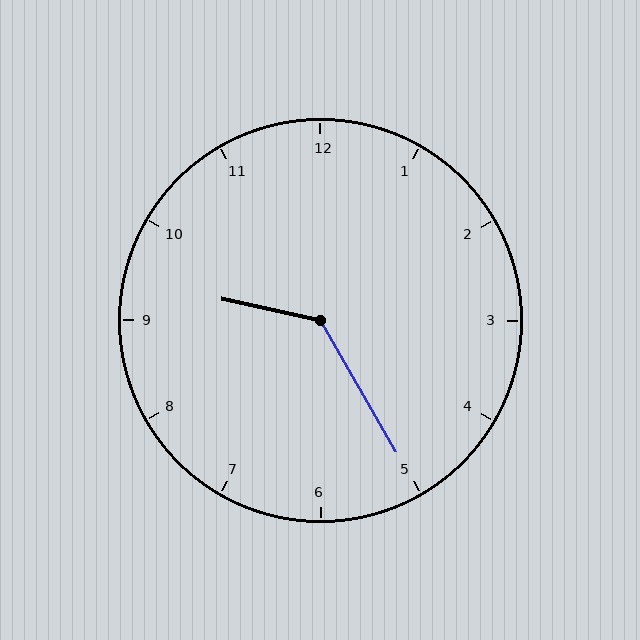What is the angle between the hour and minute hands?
Approximately 132 degrees.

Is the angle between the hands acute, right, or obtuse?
It is obtuse.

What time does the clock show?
9:25.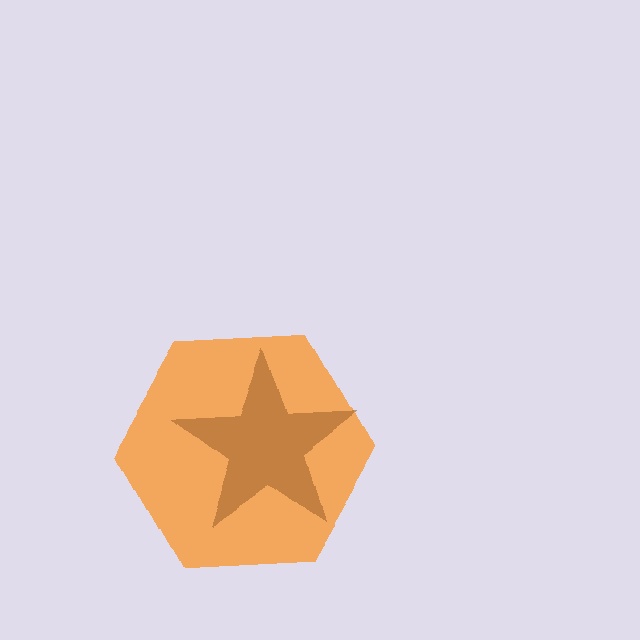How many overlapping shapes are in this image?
There are 2 overlapping shapes in the image.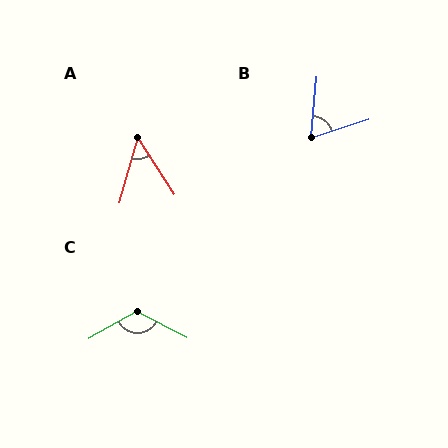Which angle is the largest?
C, at approximately 124 degrees.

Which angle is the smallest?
A, at approximately 48 degrees.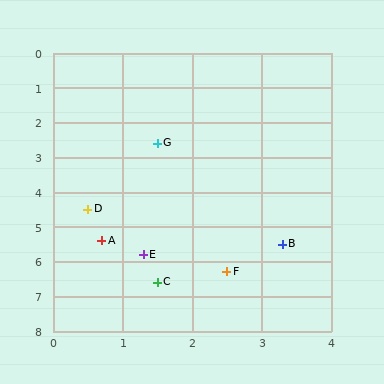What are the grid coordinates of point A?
Point A is at approximately (0.7, 5.4).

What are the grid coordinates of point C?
Point C is at approximately (1.5, 6.6).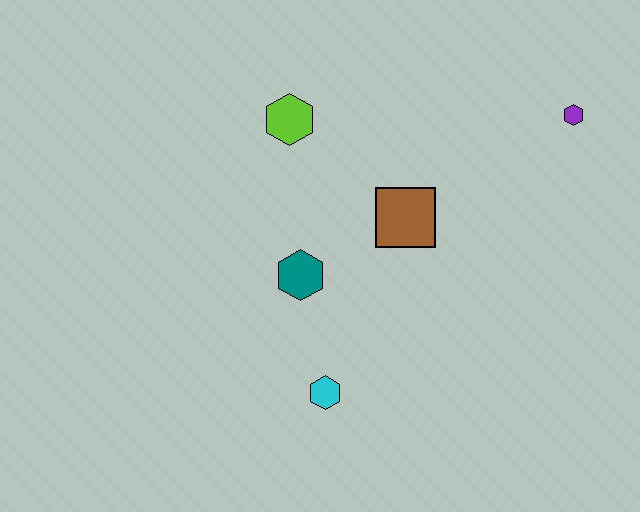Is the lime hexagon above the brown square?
Yes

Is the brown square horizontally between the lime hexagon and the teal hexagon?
No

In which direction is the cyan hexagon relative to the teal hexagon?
The cyan hexagon is below the teal hexagon.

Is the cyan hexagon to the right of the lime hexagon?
Yes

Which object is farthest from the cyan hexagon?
The purple hexagon is farthest from the cyan hexagon.